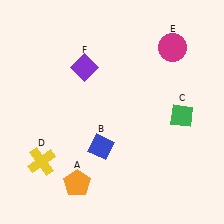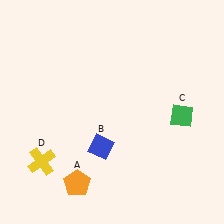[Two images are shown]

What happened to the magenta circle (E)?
The magenta circle (E) was removed in Image 2. It was in the top-right area of Image 1.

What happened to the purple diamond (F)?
The purple diamond (F) was removed in Image 2. It was in the top-left area of Image 1.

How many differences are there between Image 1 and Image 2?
There are 2 differences between the two images.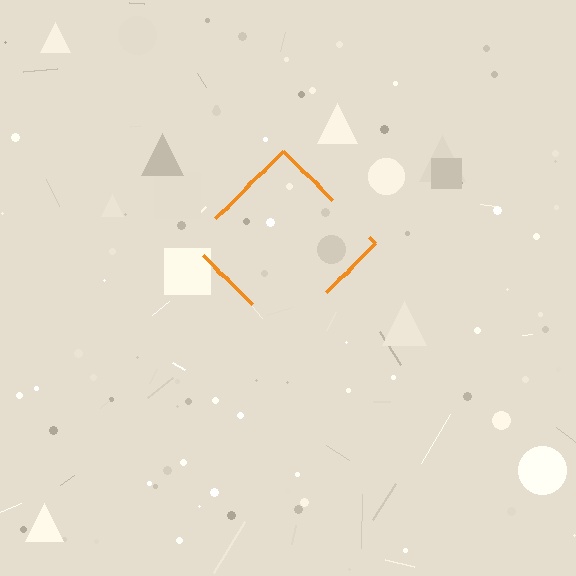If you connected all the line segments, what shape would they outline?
They would outline a diamond.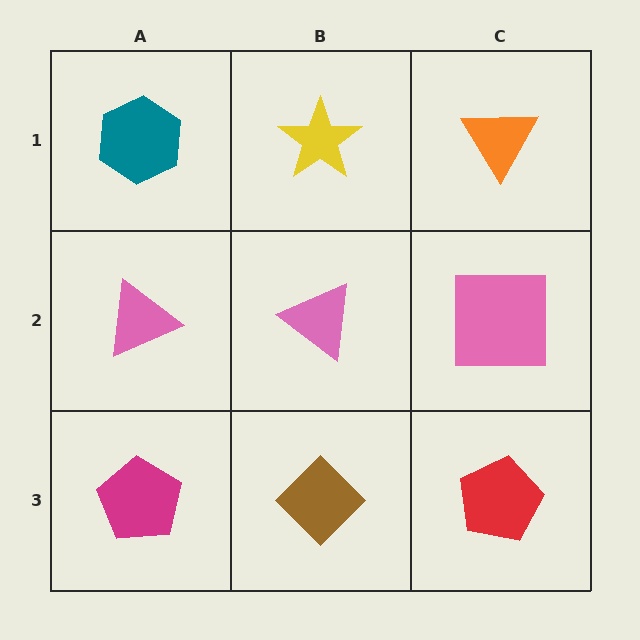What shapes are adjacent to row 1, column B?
A pink triangle (row 2, column B), a teal hexagon (row 1, column A), an orange triangle (row 1, column C).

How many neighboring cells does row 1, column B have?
3.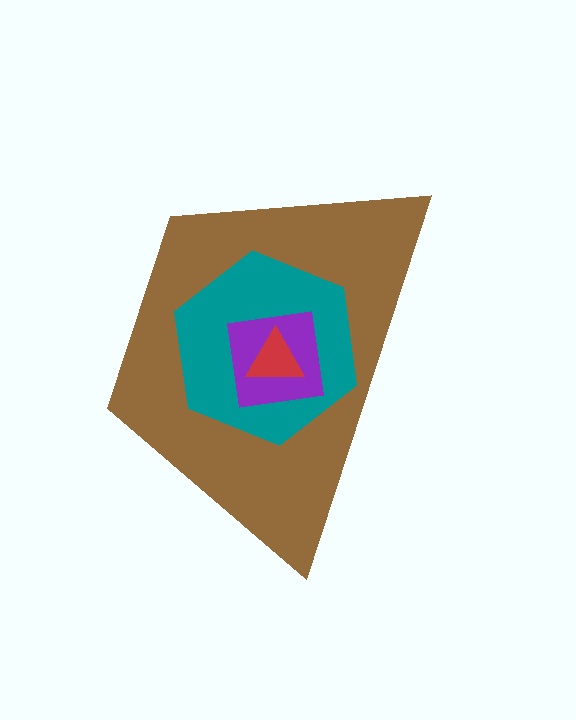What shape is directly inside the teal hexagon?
The purple square.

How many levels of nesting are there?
4.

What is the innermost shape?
The red triangle.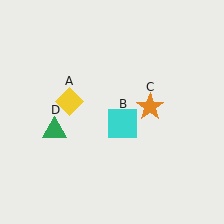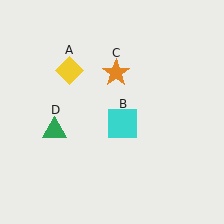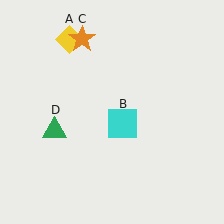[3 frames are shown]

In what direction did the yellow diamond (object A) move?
The yellow diamond (object A) moved up.